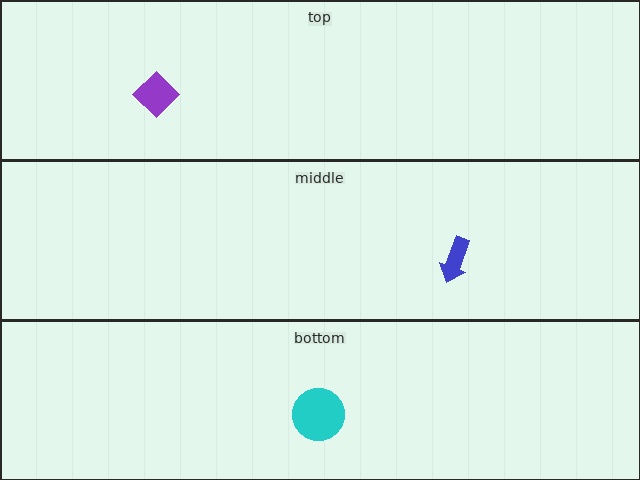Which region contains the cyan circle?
The bottom region.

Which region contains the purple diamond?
The top region.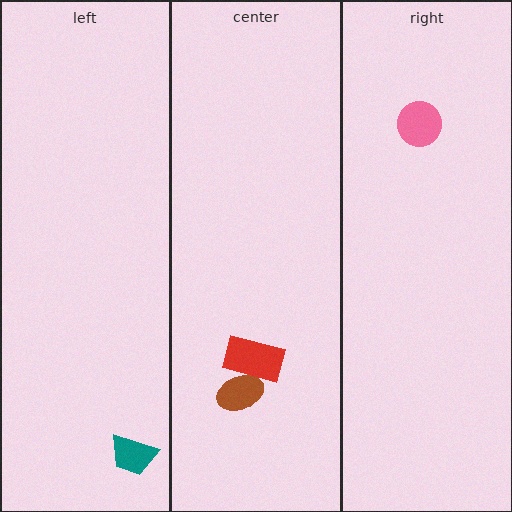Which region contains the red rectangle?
The center region.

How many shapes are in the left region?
1.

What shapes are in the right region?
The pink circle.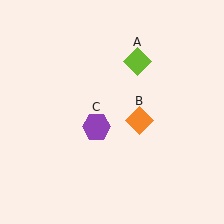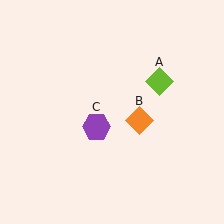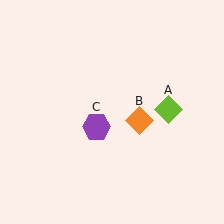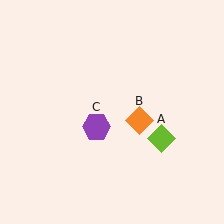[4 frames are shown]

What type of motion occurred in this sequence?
The lime diamond (object A) rotated clockwise around the center of the scene.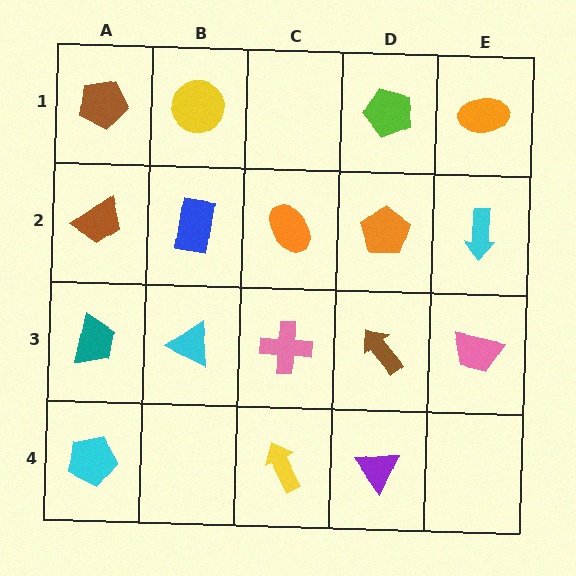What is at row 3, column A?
A teal trapezoid.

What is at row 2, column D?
An orange pentagon.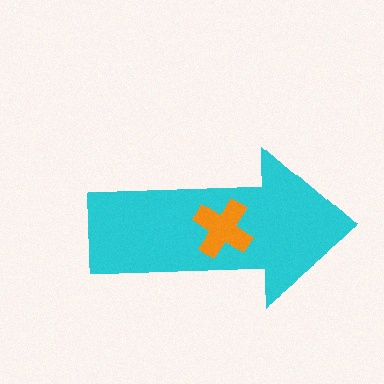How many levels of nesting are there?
2.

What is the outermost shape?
The cyan arrow.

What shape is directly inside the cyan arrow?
The orange cross.